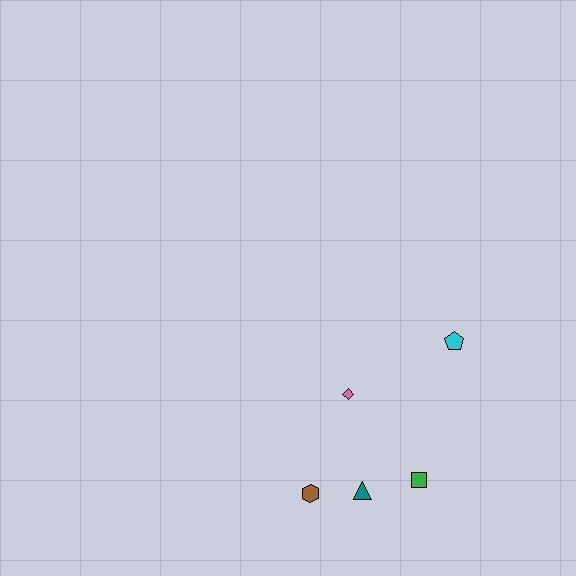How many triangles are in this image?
There is 1 triangle.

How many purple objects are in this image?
There are no purple objects.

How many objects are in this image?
There are 5 objects.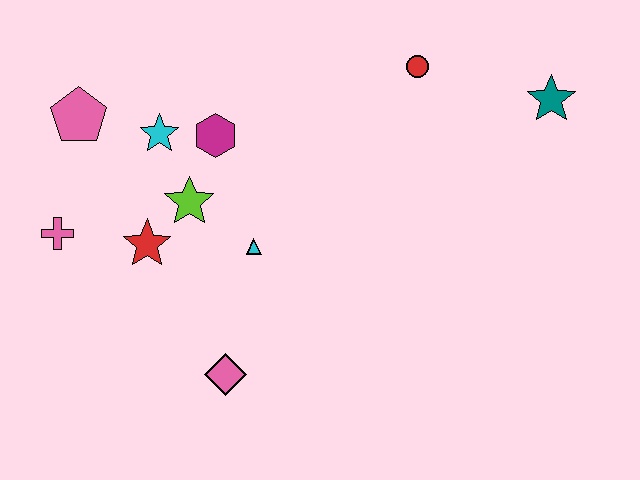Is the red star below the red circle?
Yes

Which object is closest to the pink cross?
The red star is closest to the pink cross.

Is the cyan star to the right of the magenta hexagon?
No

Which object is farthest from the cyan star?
The teal star is farthest from the cyan star.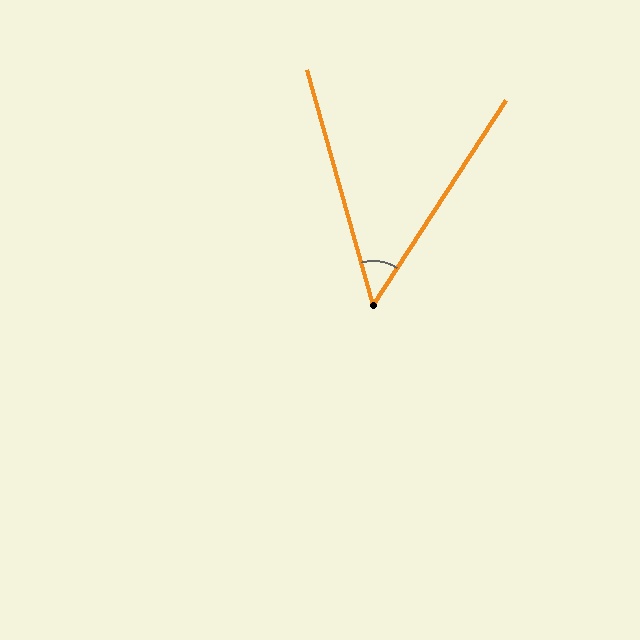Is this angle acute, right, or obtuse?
It is acute.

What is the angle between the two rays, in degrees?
Approximately 49 degrees.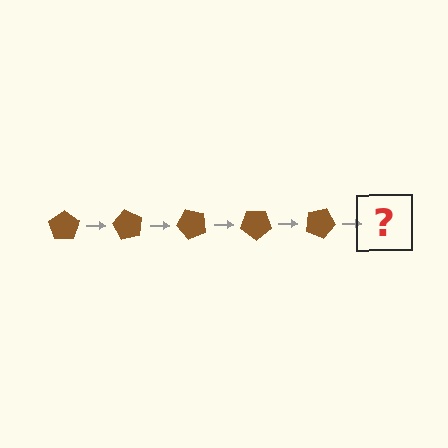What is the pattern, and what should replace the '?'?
The pattern is that the pentagon rotates 60 degrees each step. The '?' should be a brown pentagon rotated 300 degrees.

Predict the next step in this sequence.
The next step is a brown pentagon rotated 300 degrees.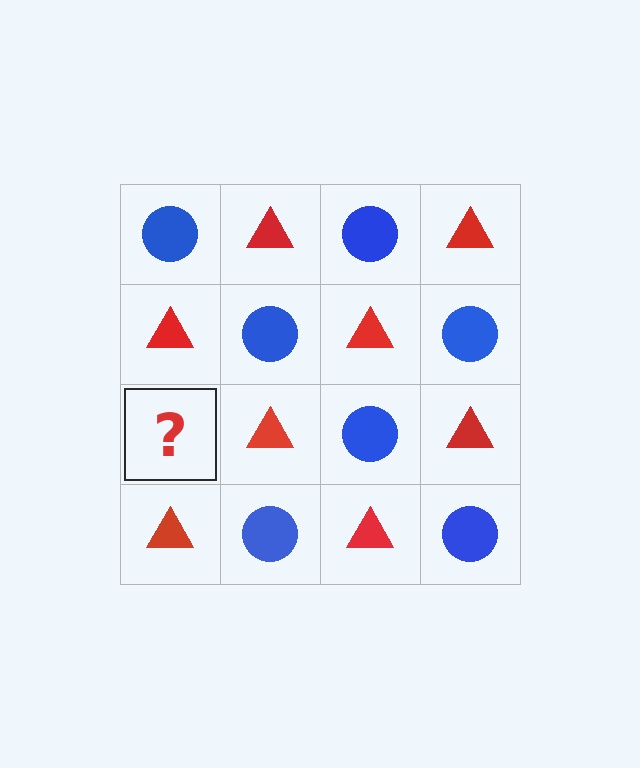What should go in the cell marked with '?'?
The missing cell should contain a blue circle.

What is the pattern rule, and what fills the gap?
The rule is that it alternates blue circle and red triangle in a checkerboard pattern. The gap should be filled with a blue circle.